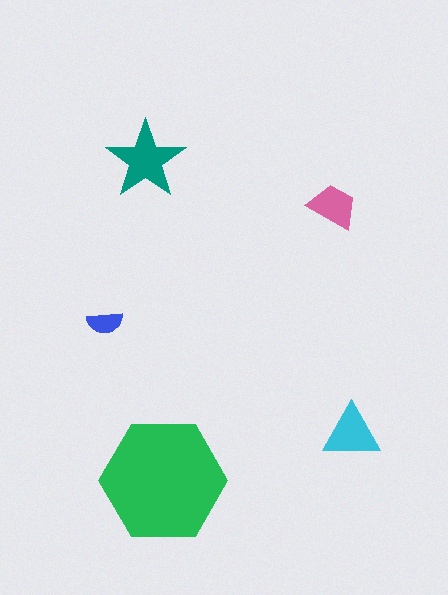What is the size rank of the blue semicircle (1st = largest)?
5th.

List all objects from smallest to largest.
The blue semicircle, the pink trapezoid, the cyan triangle, the teal star, the green hexagon.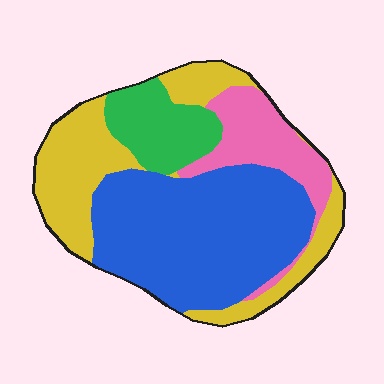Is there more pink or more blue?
Blue.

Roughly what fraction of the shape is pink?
Pink takes up about one sixth (1/6) of the shape.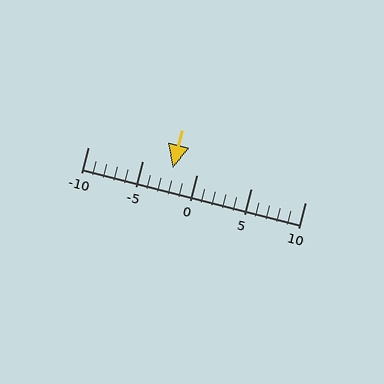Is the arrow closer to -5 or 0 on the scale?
The arrow is closer to 0.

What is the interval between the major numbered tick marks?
The major tick marks are spaced 5 units apart.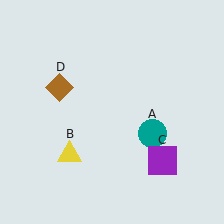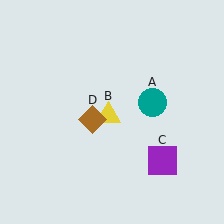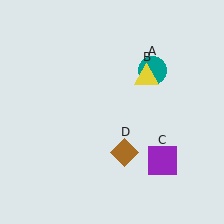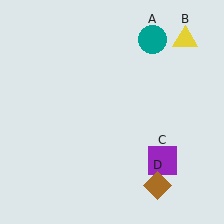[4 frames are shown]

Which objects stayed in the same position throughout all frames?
Purple square (object C) remained stationary.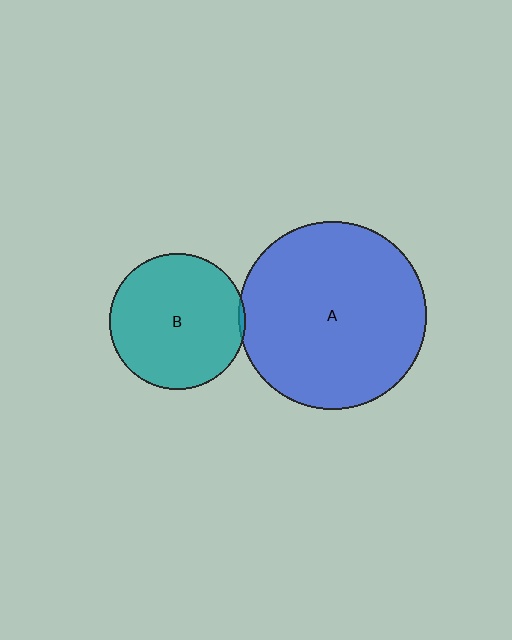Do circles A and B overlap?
Yes.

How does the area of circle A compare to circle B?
Approximately 1.9 times.